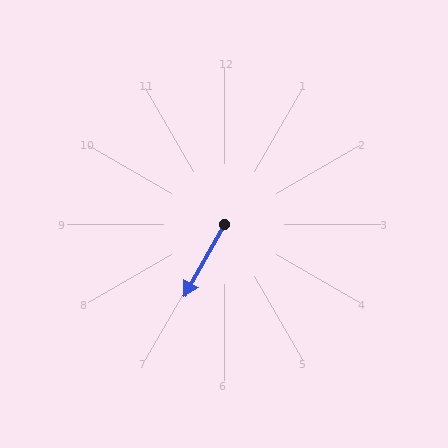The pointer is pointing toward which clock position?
Roughly 7 o'clock.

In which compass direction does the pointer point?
Southwest.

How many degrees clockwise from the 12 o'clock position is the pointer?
Approximately 209 degrees.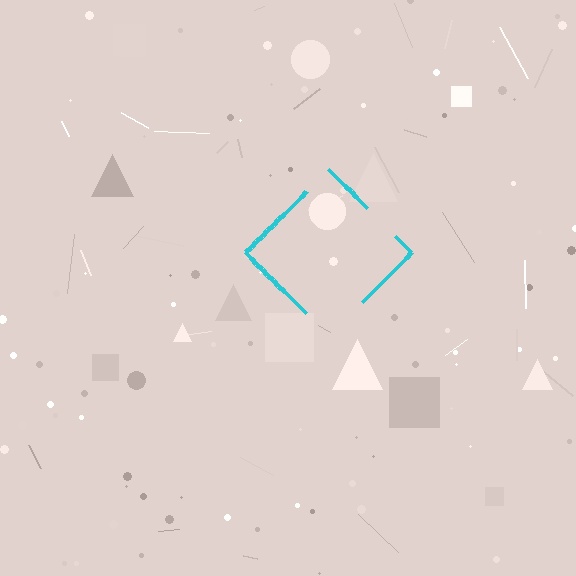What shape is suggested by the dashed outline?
The dashed outline suggests a diamond.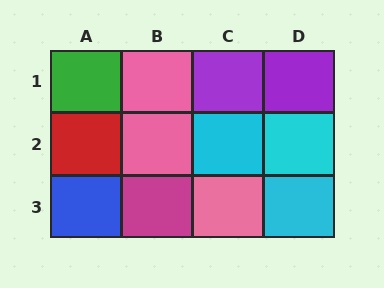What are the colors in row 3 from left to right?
Blue, magenta, pink, cyan.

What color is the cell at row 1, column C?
Purple.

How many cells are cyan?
3 cells are cyan.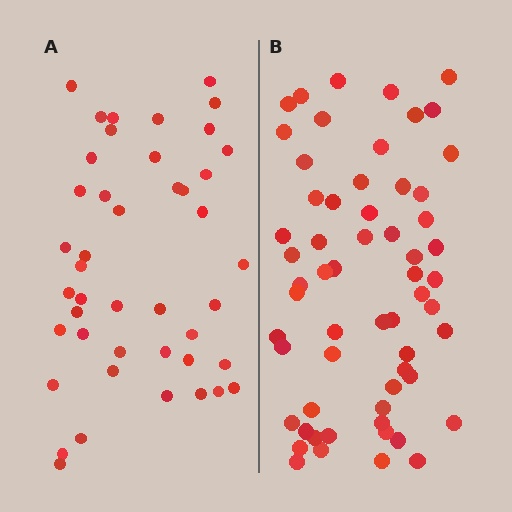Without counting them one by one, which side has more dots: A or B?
Region B (the right region) has more dots.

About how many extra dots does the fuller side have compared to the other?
Region B has approximately 15 more dots than region A.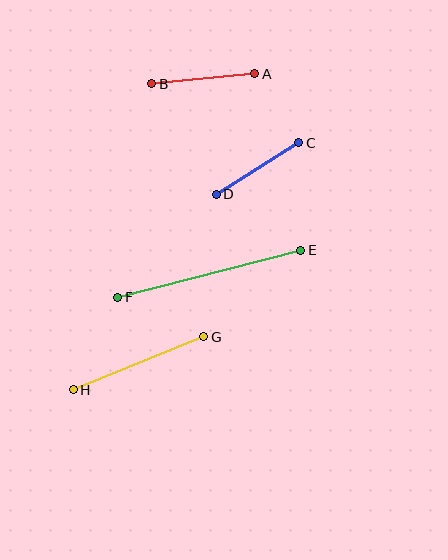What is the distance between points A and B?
The distance is approximately 103 pixels.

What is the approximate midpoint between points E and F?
The midpoint is at approximately (209, 274) pixels.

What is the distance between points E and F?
The distance is approximately 189 pixels.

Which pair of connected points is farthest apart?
Points E and F are farthest apart.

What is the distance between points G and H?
The distance is approximately 141 pixels.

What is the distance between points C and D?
The distance is approximately 97 pixels.